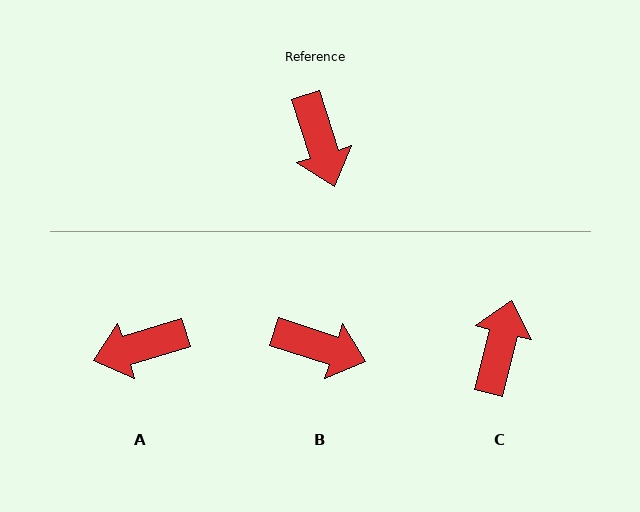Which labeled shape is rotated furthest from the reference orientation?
C, about 149 degrees away.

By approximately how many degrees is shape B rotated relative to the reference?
Approximately 54 degrees counter-clockwise.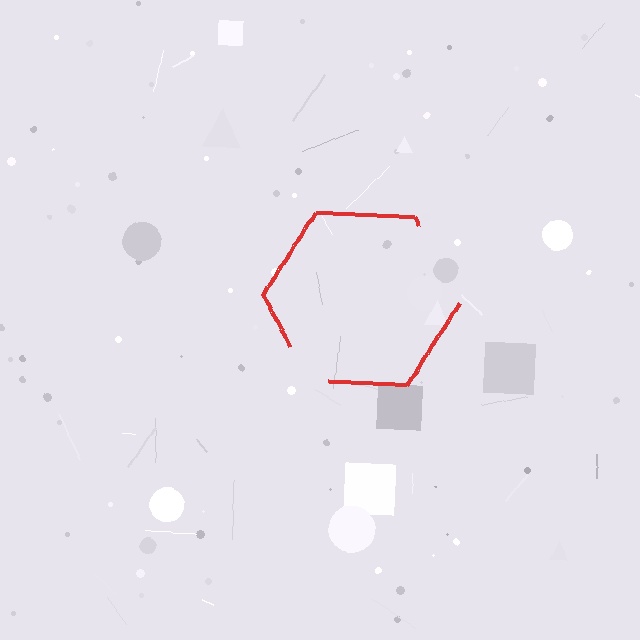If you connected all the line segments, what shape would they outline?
They would outline a hexagon.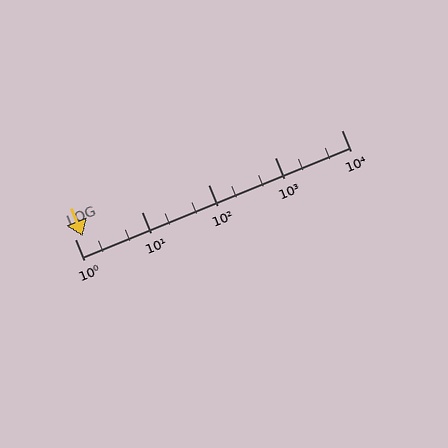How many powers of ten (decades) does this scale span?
The scale spans 4 decades, from 1 to 10000.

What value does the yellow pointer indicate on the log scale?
The pointer indicates approximately 1.3.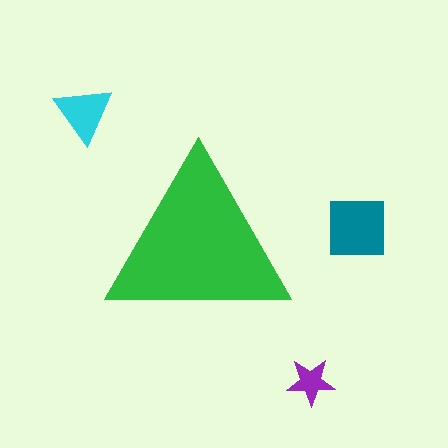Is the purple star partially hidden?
No, the purple star is fully visible.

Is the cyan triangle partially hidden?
No, the cyan triangle is fully visible.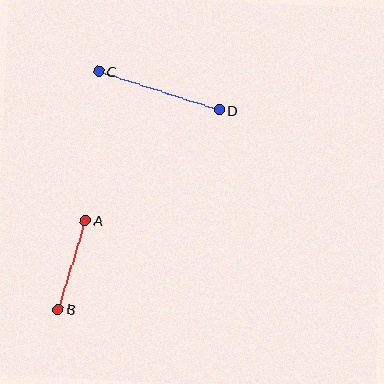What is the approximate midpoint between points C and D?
The midpoint is at approximately (159, 91) pixels.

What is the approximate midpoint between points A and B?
The midpoint is at approximately (72, 265) pixels.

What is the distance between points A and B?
The distance is approximately 93 pixels.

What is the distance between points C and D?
The distance is approximately 126 pixels.